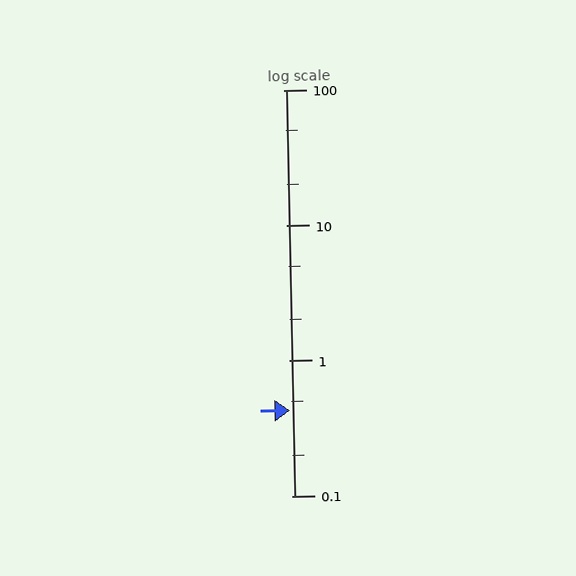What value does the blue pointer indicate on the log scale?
The pointer indicates approximately 0.43.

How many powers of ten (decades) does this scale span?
The scale spans 3 decades, from 0.1 to 100.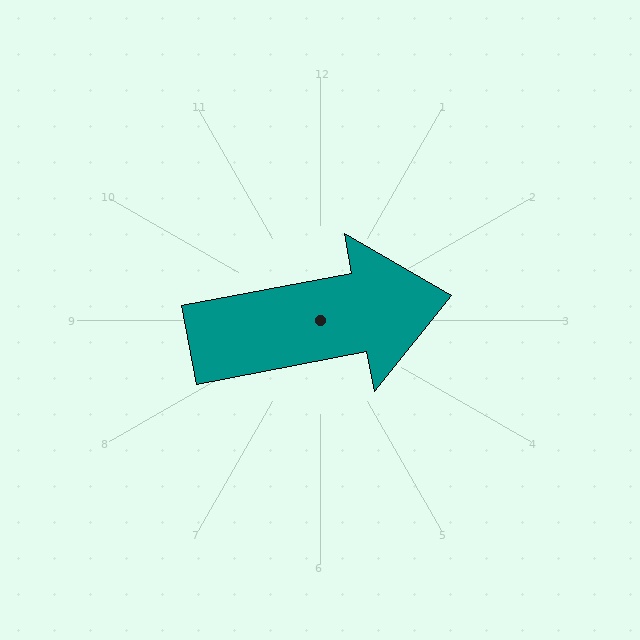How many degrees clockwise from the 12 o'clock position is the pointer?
Approximately 79 degrees.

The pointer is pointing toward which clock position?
Roughly 3 o'clock.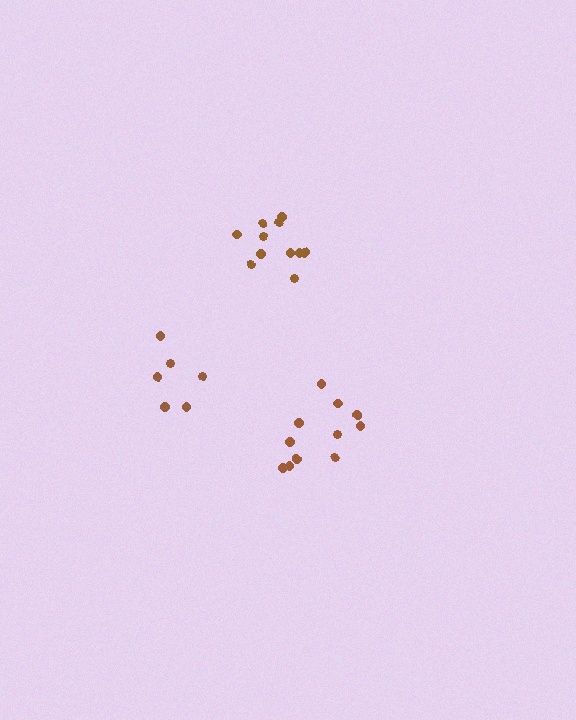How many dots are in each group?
Group 1: 11 dots, Group 2: 6 dots, Group 3: 11 dots (28 total).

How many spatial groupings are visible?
There are 3 spatial groupings.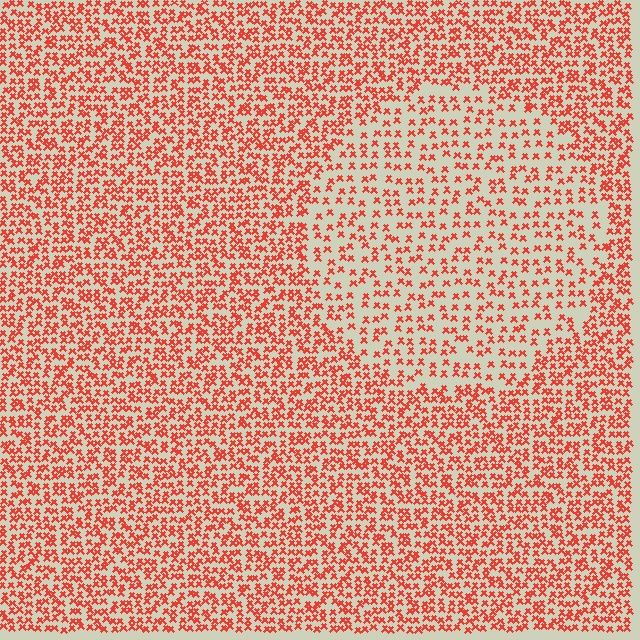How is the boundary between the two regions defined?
The boundary is defined by a change in element density (approximately 1.9x ratio). All elements are the same color, size, and shape.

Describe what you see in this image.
The image contains small red elements arranged at two different densities. A circle-shaped region is visible where the elements are less densely packed than the surrounding area.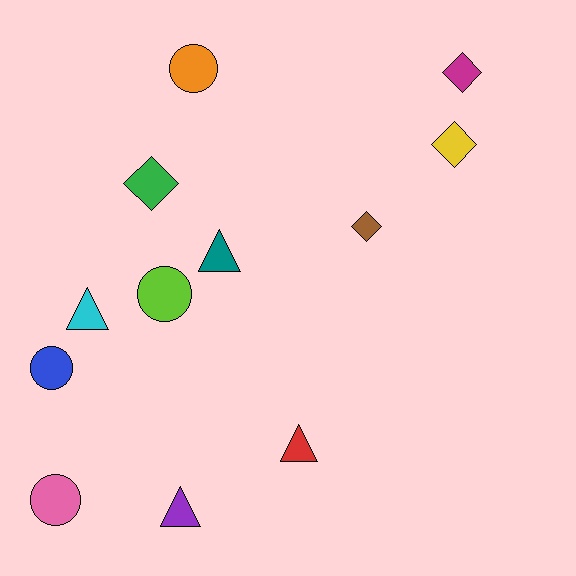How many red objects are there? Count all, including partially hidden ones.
There is 1 red object.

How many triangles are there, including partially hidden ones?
There are 4 triangles.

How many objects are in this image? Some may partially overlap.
There are 12 objects.